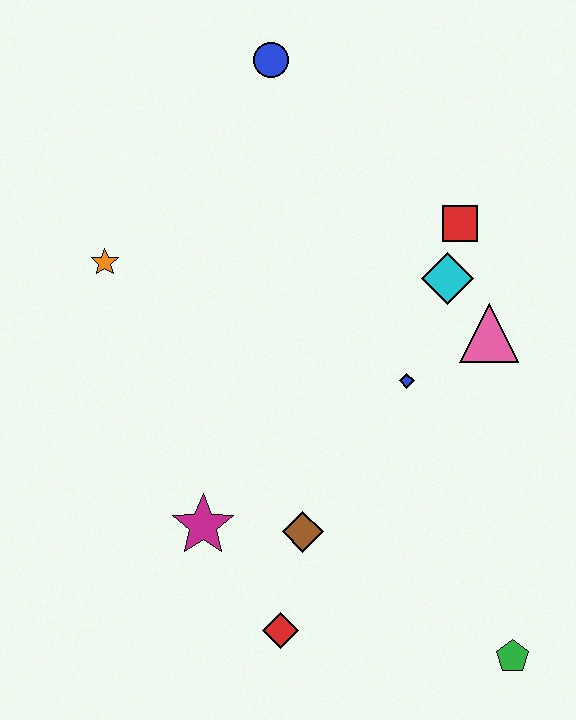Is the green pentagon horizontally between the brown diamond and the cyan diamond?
No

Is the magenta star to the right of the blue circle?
No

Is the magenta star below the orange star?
Yes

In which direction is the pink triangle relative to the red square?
The pink triangle is below the red square.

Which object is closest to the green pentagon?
The red diamond is closest to the green pentagon.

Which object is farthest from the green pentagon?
The blue circle is farthest from the green pentagon.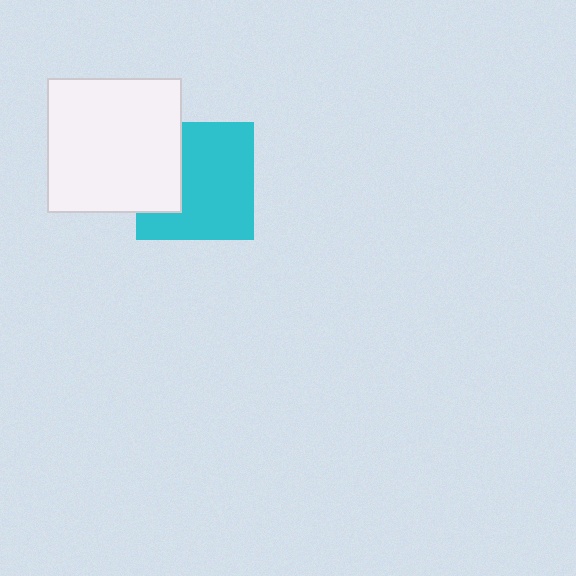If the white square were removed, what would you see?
You would see the complete cyan square.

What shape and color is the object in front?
The object in front is a white square.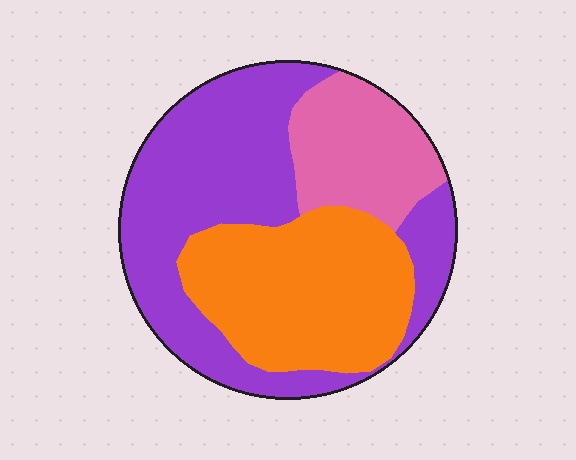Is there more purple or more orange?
Purple.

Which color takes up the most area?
Purple, at roughly 45%.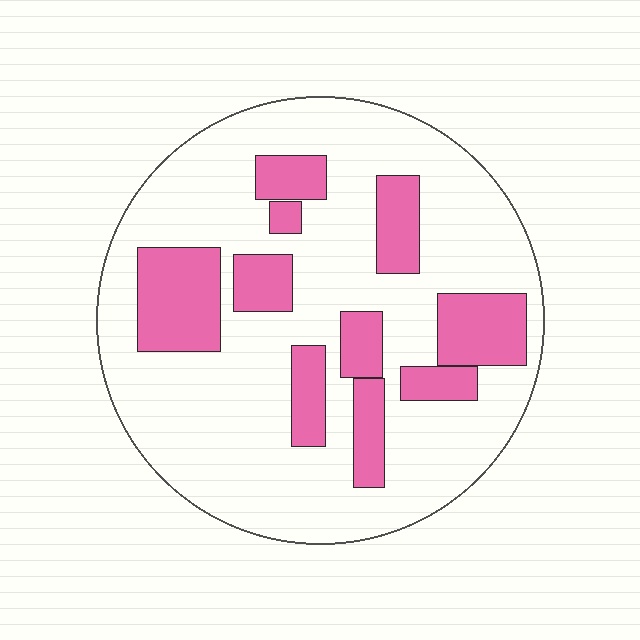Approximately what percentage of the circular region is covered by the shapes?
Approximately 25%.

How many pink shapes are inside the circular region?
10.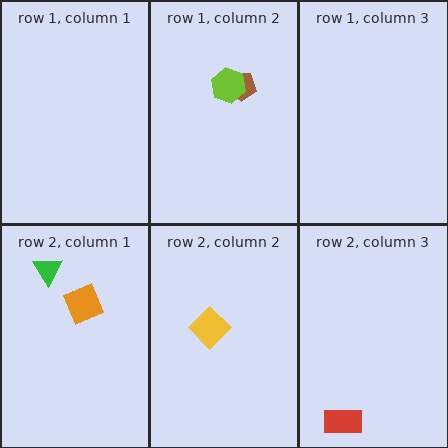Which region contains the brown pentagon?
The row 1, column 2 region.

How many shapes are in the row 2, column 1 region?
2.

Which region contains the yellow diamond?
The row 2, column 2 region.